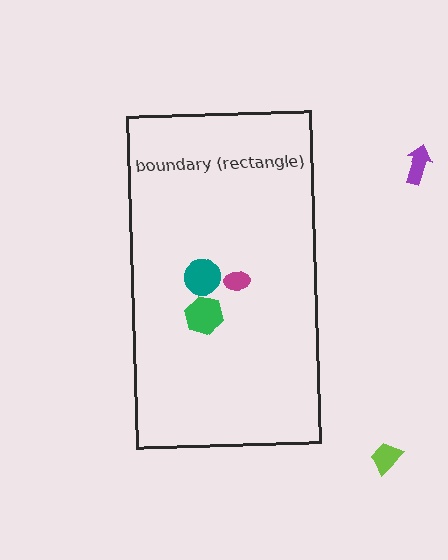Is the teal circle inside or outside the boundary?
Inside.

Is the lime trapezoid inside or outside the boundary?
Outside.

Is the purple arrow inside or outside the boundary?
Outside.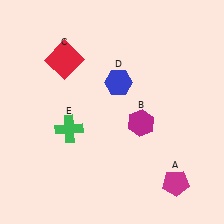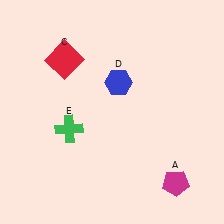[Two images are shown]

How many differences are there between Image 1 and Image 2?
There is 1 difference between the two images.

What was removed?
The magenta hexagon (B) was removed in Image 2.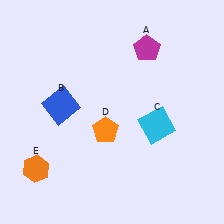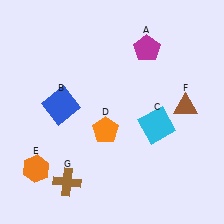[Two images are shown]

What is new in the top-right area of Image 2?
A brown triangle (F) was added in the top-right area of Image 2.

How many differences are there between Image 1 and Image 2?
There are 2 differences between the two images.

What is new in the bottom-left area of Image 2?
A brown cross (G) was added in the bottom-left area of Image 2.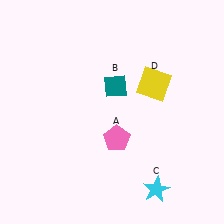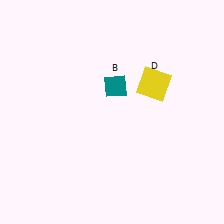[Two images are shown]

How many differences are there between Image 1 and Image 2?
There are 2 differences between the two images.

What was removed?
The cyan star (C), the pink pentagon (A) were removed in Image 2.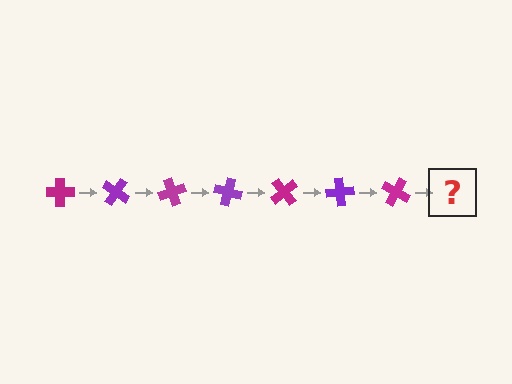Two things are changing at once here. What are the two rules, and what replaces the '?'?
The two rules are that it rotates 35 degrees each step and the color cycles through magenta and purple. The '?' should be a purple cross, rotated 245 degrees from the start.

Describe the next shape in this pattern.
It should be a purple cross, rotated 245 degrees from the start.